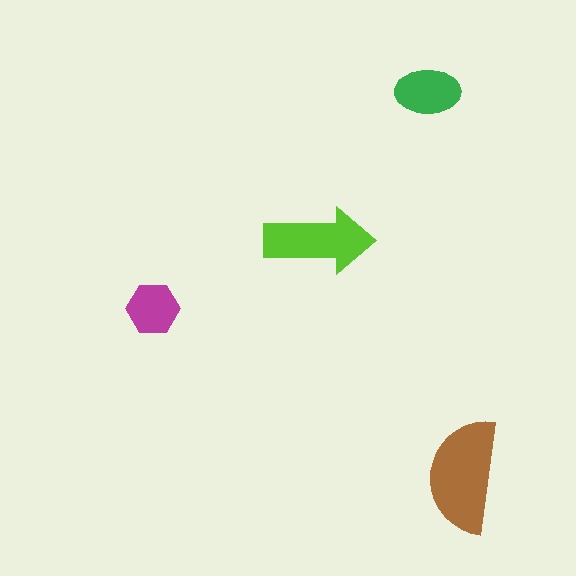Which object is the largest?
The brown semicircle.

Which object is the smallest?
The magenta hexagon.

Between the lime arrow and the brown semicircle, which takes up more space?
The brown semicircle.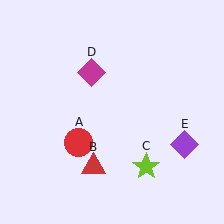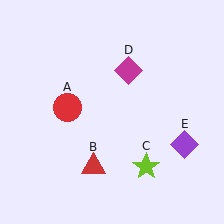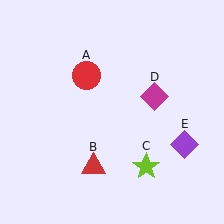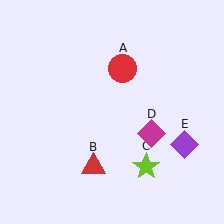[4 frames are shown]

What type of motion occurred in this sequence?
The red circle (object A), magenta diamond (object D) rotated clockwise around the center of the scene.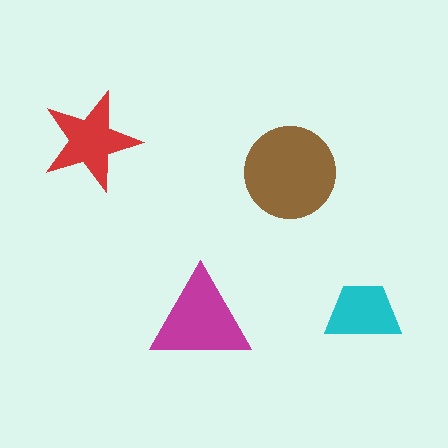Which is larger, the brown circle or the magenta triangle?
The brown circle.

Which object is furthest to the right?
The cyan trapezoid is rightmost.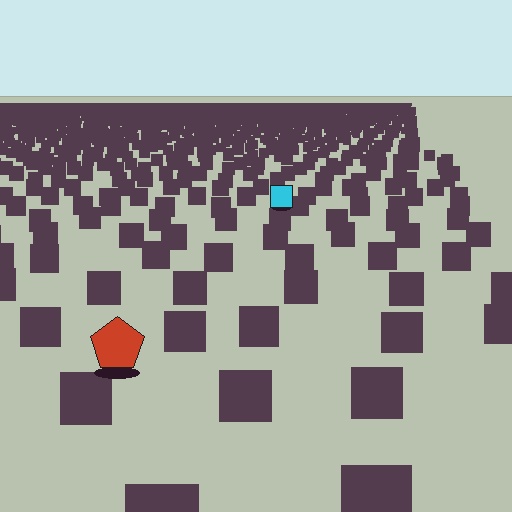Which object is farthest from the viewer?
The cyan square is farthest from the viewer. It appears smaller and the ground texture around it is denser.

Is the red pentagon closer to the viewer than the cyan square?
Yes. The red pentagon is closer — you can tell from the texture gradient: the ground texture is coarser near it.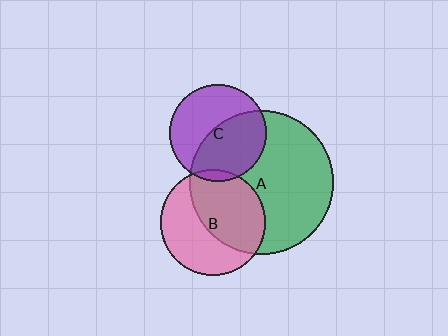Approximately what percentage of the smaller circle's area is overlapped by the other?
Approximately 55%.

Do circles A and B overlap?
Yes.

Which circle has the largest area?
Circle A (green).